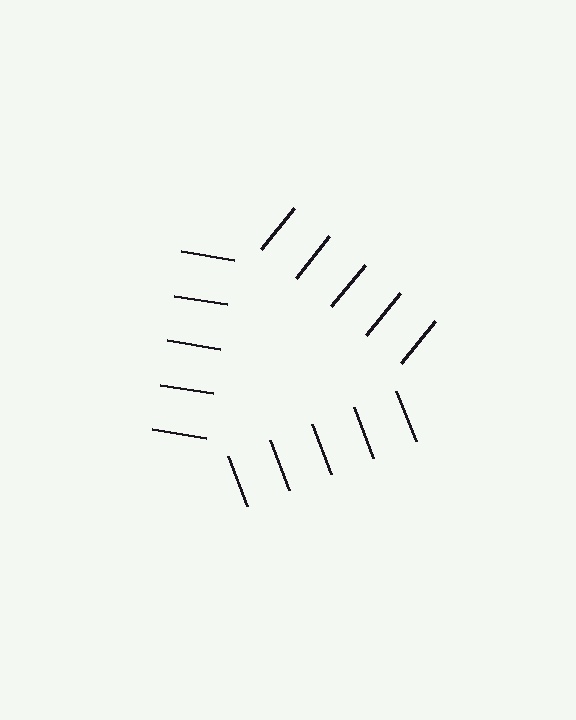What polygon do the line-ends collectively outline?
An illusory triangle — the line segments terminate on its edges but no continuous stroke is drawn.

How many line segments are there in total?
15 — 5 along each of the 3 edges.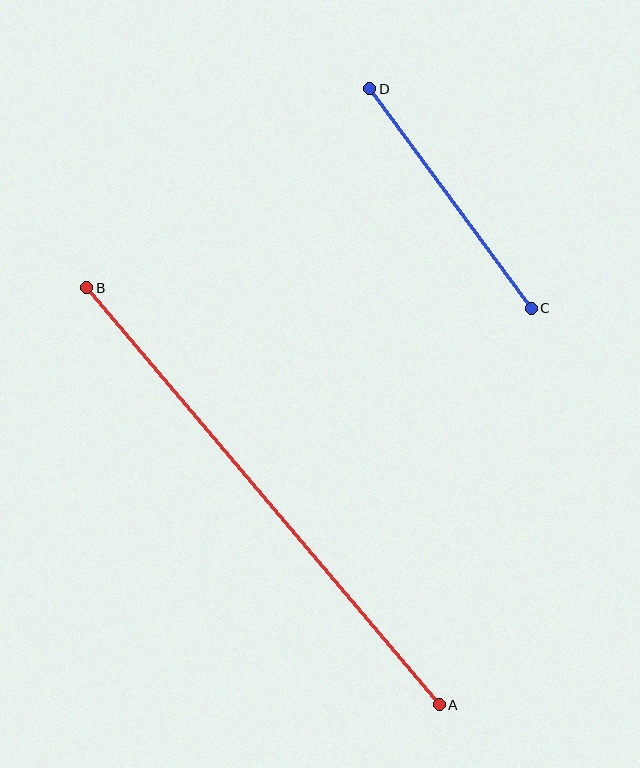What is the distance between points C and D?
The distance is approximately 273 pixels.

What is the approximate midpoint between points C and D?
The midpoint is at approximately (450, 198) pixels.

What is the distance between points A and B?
The distance is approximately 546 pixels.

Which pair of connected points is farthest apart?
Points A and B are farthest apart.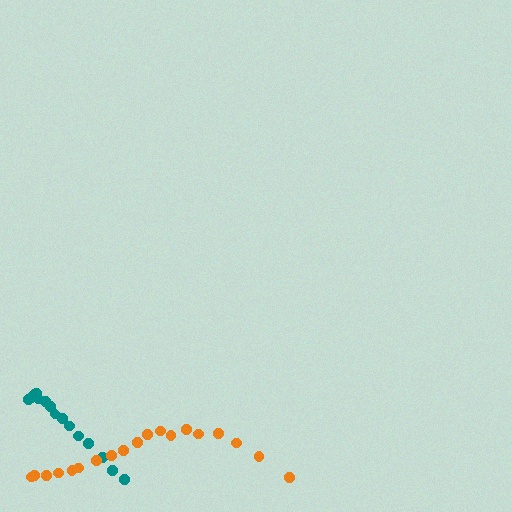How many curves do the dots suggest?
There are 2 distinct paths.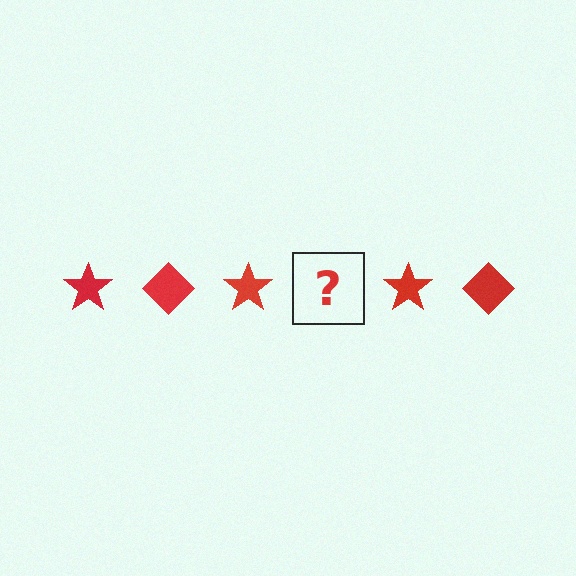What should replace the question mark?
The question mark should be replaced with a red diamond.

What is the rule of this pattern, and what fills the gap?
The rule is that the pattern cycles through star, diamond shapes in red. The gap should be filled with a red diamond.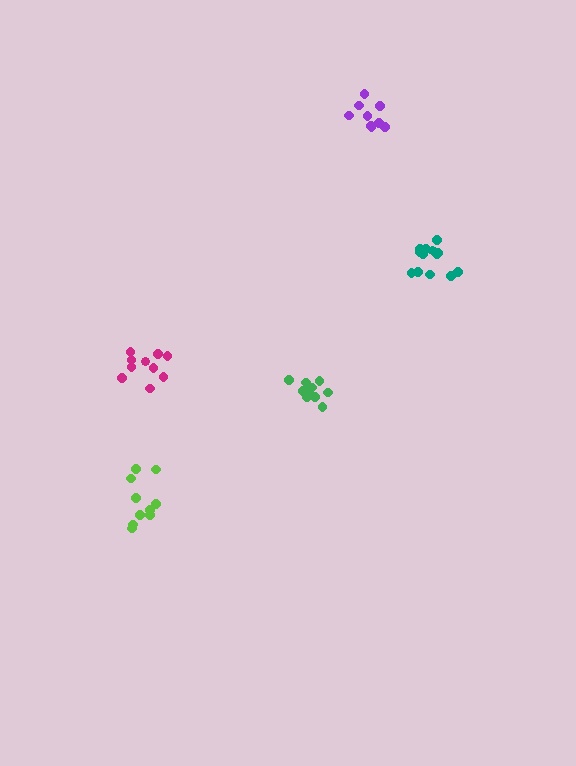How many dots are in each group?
Group 1: 13 dots, Group 2: 10 dots, Group 3: 9 dots, Group 4: 10 dots, Group 5: 10 dots (52 total).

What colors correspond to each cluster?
The clusters are colored: teal, lime, purple, magenta, green.